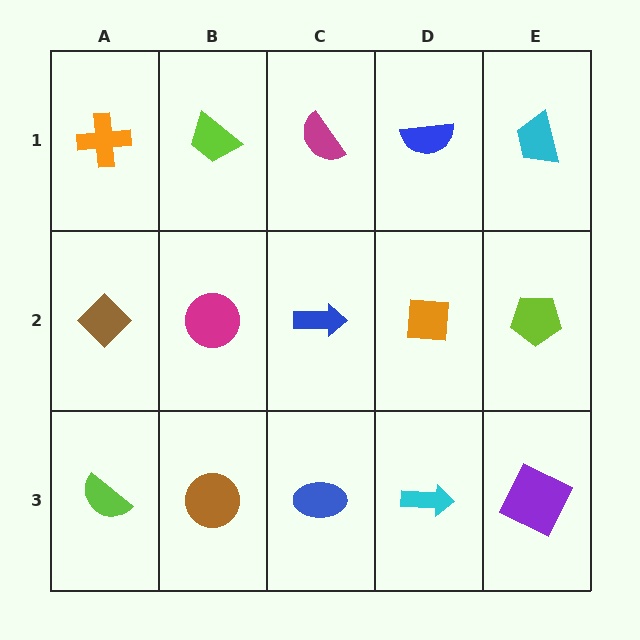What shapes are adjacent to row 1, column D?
An orange square (row 2, column D), a magenta semicircle (row 1, column C), a cyan trapezoid (row 1, column E).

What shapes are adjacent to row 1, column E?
A lime pentagon (row 2, column E), a blue semicircle (row 1, column D).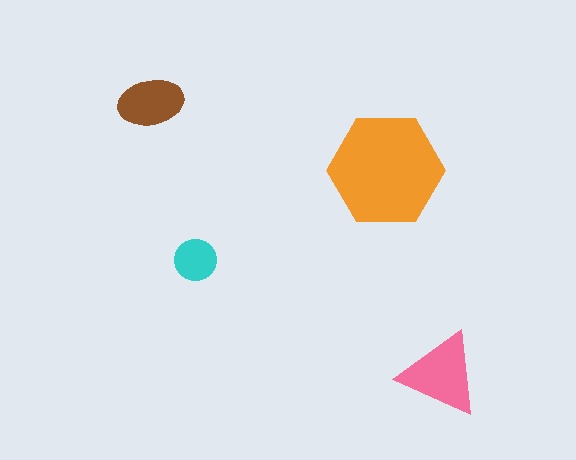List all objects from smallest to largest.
The cyan circle, the brown ellipse, the pink triangle, the orange hexagon.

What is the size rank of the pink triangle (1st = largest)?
2nd.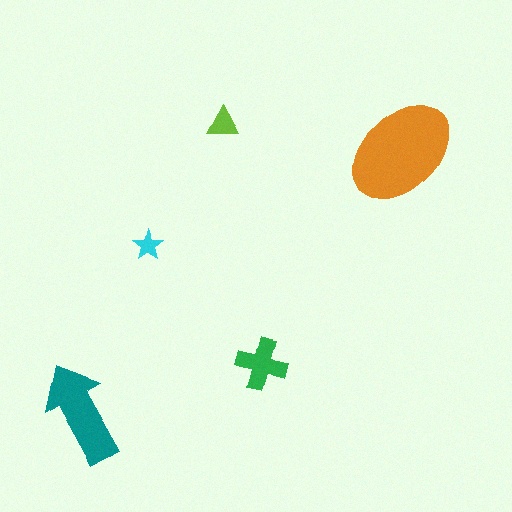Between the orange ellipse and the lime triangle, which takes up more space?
The orange ellipse.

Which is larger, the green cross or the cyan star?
The green cross.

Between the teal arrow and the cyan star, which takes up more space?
The teal arrow.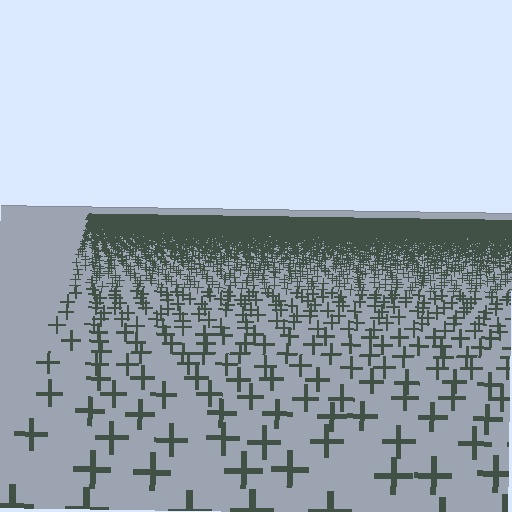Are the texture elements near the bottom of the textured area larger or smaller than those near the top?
Larger. Near the bottom, elements are closer to the viewer and appear at a bigger on-screen size.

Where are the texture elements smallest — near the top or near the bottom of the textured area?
Near the top.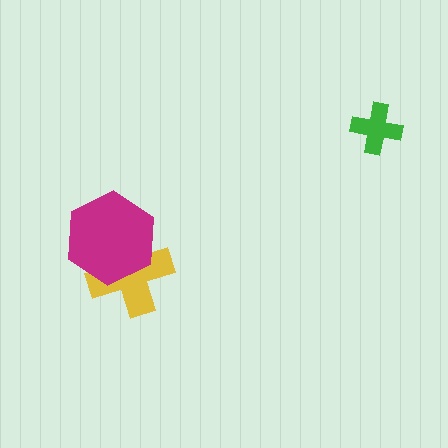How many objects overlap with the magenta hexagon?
1 object overlaps with the magenta hexagon.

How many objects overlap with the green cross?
0 objects overlap with the green cross.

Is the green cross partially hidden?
No, no other shape covers it.